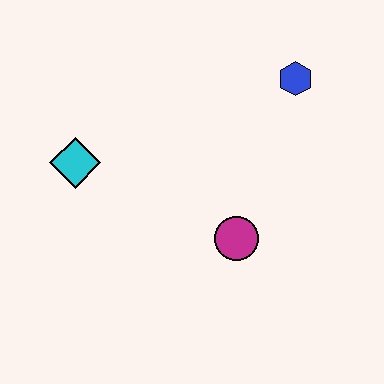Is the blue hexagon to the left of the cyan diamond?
No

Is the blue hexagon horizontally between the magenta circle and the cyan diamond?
No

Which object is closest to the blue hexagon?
The magenta circle is closest to the blue hexagon.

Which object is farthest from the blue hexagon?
The cyan diamond is farthest from the blue hexagon.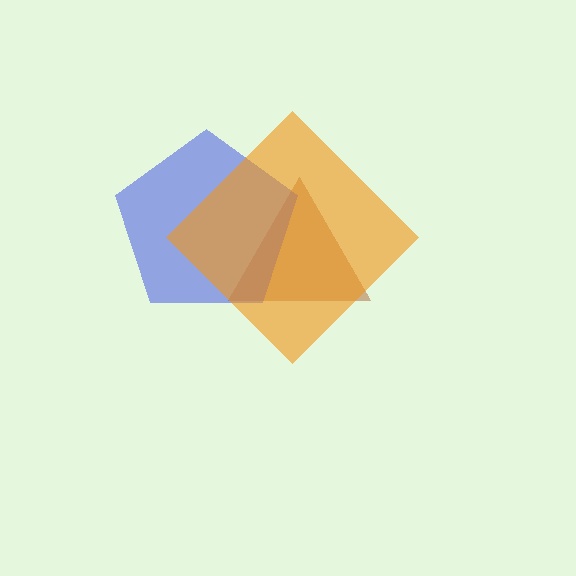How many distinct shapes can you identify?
There are 3 distinct shapes: a brown triangle, a blue pentagon, an orange diamond.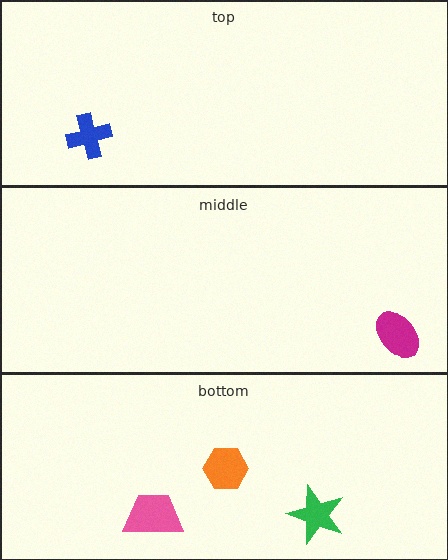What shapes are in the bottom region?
The green star, the pink trapezoid, the orange hexagon.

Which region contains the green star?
The bottom region.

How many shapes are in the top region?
1.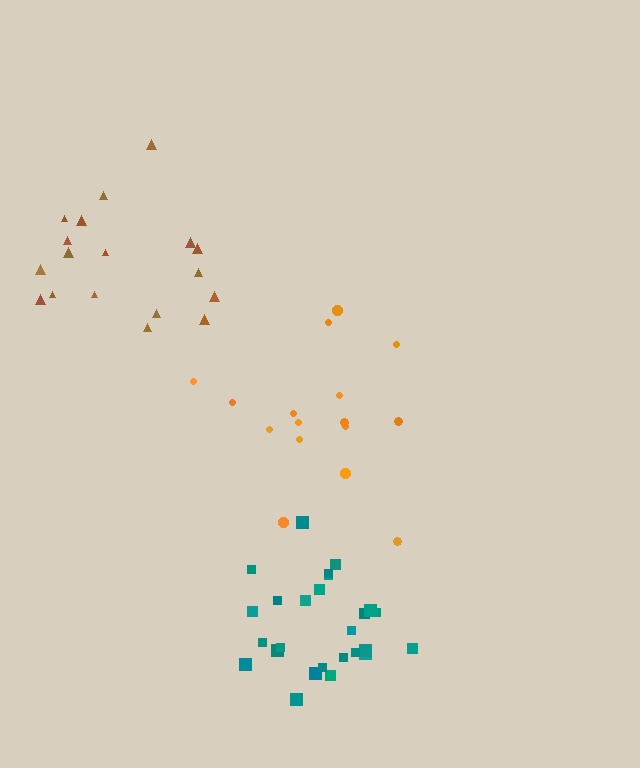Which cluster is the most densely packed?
Teal.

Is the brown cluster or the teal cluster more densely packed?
Teal.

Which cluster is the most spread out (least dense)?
Brown.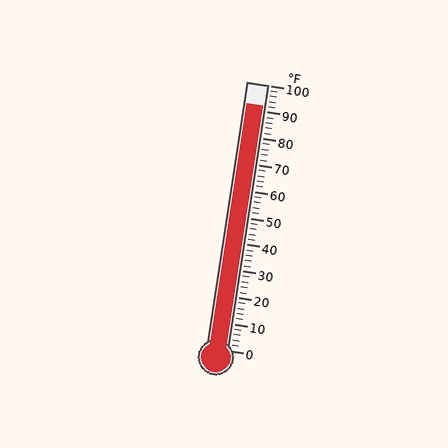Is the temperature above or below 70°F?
The temperature is above 70°F.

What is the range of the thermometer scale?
The thermometer scale ranges from 0°F to 100°F.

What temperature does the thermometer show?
The thermometer shows approximately 92°F.